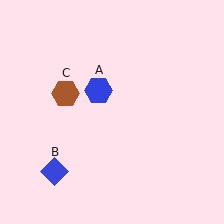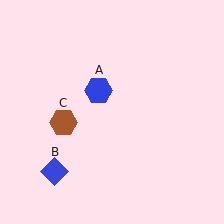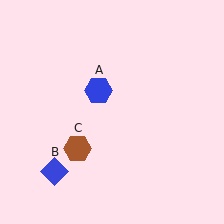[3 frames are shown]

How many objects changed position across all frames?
1 object changed position: brown hexagon (object C).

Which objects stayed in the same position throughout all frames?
Blue hexagon (object A) and blue diamond (object B) remained stationary.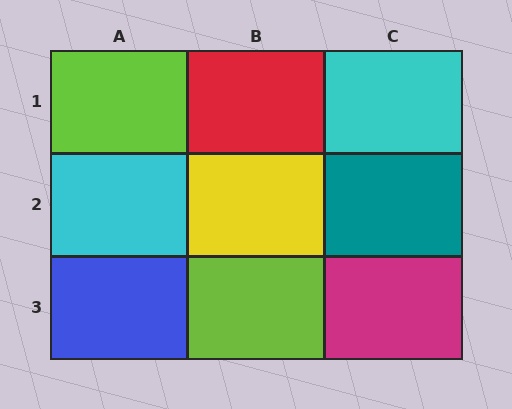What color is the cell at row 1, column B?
Red.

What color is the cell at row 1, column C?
Cyan.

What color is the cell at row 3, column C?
Magenta.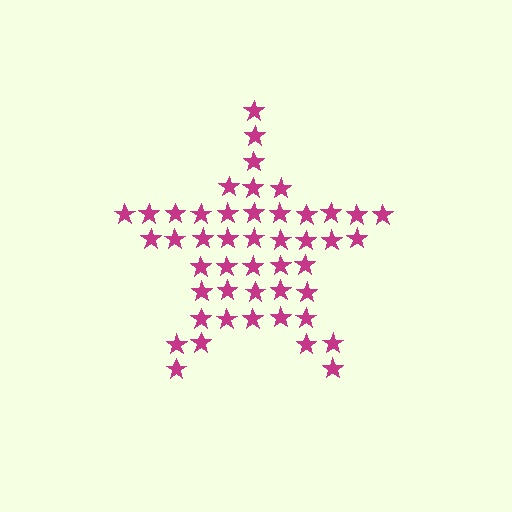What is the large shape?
The large shape is a star.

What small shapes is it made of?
It is made of small stars.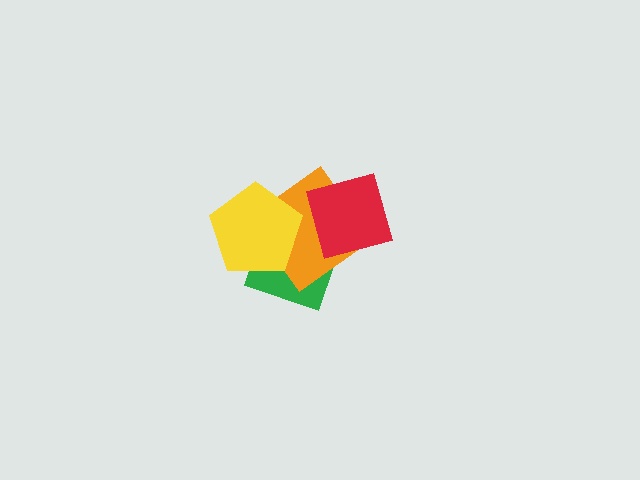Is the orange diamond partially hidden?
Yes, it is partially covered by another shape.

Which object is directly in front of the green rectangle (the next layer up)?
The orange diamond is directly in front of the green rectangle.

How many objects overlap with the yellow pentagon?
2 objects overlap with the yellow pentagon.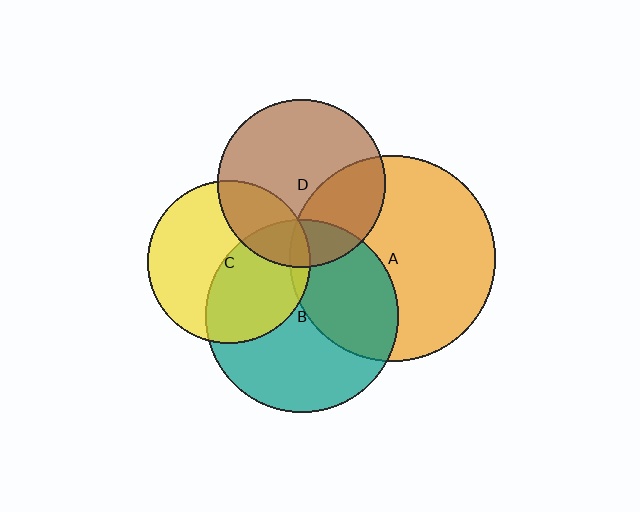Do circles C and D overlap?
Yes.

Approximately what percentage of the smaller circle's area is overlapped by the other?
Approximately 25%.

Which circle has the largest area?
Circle A (orange).